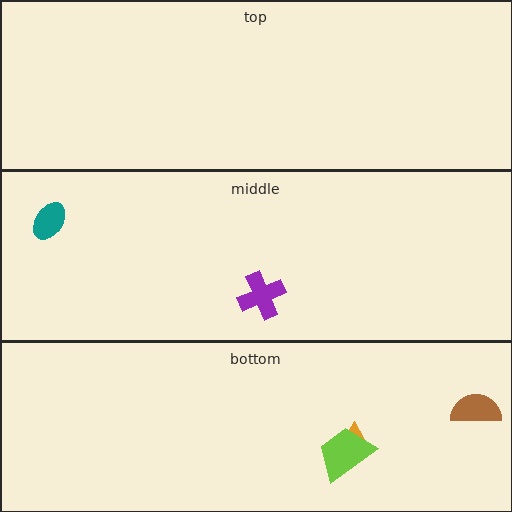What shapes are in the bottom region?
The orange triangle, the lime trapezoid, the brown semicircle.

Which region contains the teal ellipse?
The middle region.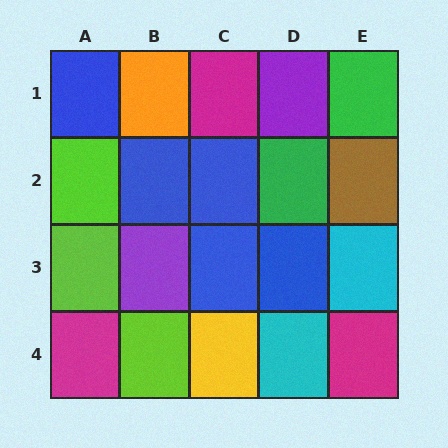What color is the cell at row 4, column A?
Magenta.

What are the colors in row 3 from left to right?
Lime, purple, blue, blue, cyan.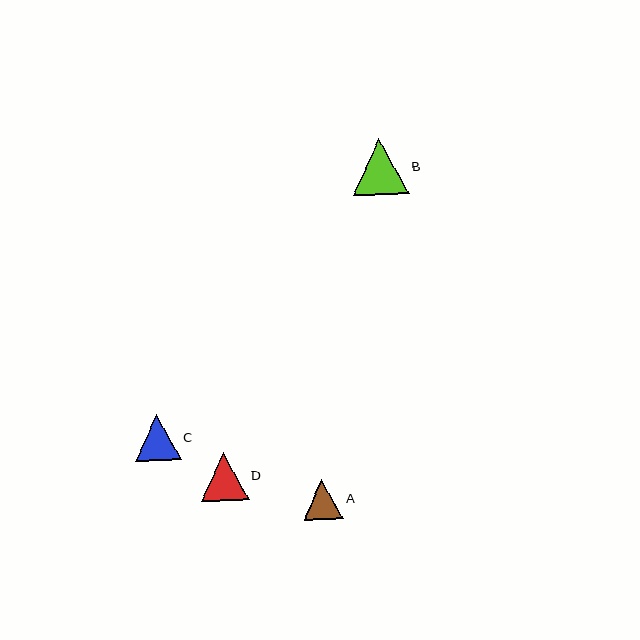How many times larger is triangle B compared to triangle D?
Triangle B is approximately 1.2 times the size of triangle D.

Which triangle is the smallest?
Triangle A is the smallest with a size of approximately 40 pixels.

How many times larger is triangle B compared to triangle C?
Triangle B is approximately 1.2 times the size of triangle C.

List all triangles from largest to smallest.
From largest to smallest: B, D, C, A.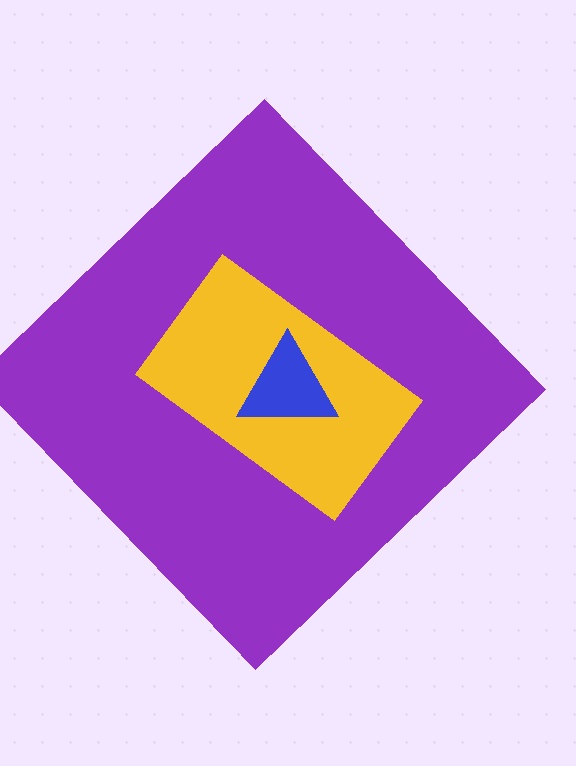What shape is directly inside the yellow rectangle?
The blue triangle.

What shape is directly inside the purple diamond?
The yellow rectangle.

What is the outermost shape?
The purple diamond.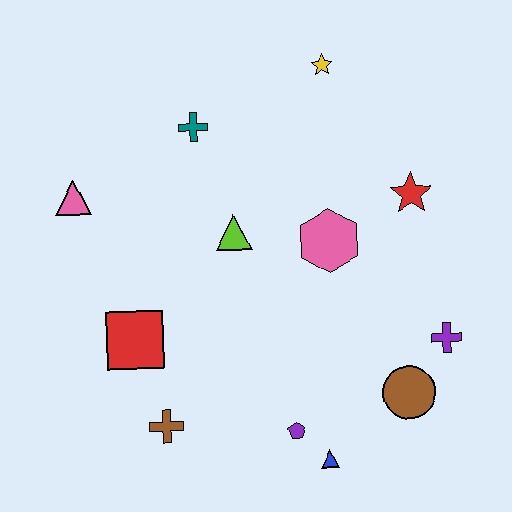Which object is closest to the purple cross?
The brown circle is closest to the purple cross.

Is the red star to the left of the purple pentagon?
No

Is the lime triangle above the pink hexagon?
Yes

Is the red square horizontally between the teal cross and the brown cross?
No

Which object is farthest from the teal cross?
The blue triangle is farthest from the teal cross.